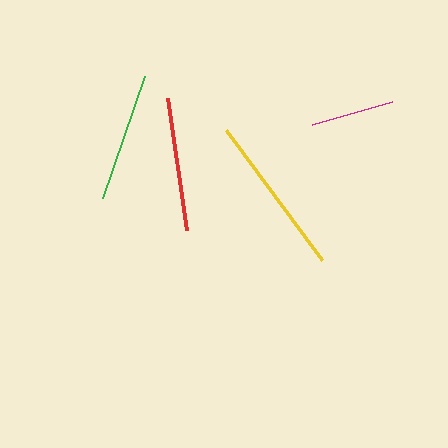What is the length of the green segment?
The green segment is approximately 129 pixels long.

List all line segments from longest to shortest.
From longest to shortest: yellow, red, green, magenta.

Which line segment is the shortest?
The magenta line is the shortest at approximately 84 pixels.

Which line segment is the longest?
The yellow line is the longest at approximately 161 pixels.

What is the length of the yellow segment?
The yellow segment is approximately 161 pixels long.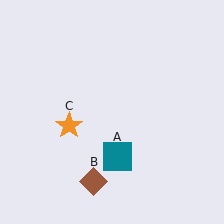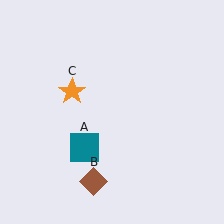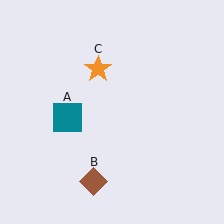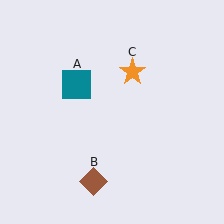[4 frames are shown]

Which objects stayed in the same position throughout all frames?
Brown diamond (object B) remained stationary.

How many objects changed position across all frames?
2 objects changed position: teal square (object A), orange star (object C).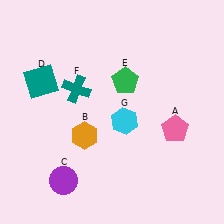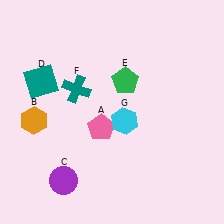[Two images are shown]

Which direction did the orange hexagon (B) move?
The orange hexagon (B) moved left.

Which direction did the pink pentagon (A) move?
The pink pentagon (A) moved left.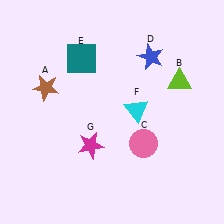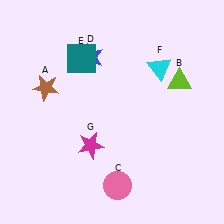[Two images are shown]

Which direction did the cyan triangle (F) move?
The cyan triangle (F) moved up.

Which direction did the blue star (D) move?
The blue star (D) moved left.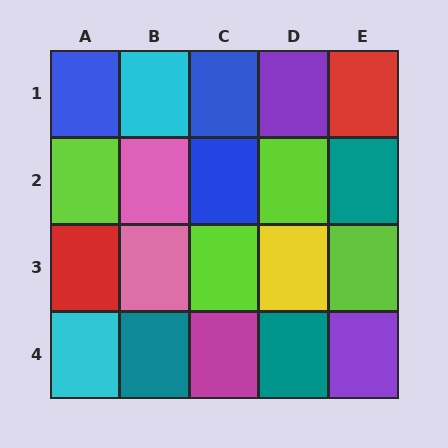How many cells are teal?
3 cells are teal.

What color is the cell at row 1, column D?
Purple.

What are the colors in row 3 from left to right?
Red, pink, lime, yellow, lime.